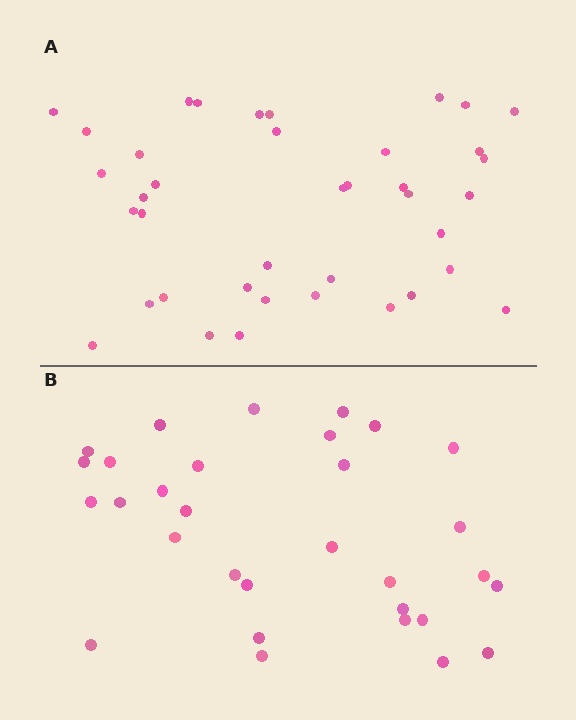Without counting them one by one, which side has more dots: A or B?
Region A (the top region) has more dots.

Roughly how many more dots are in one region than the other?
Region A has roughly 8 or so more dots than region B.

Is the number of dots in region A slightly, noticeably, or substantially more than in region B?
Region A has noticeably more, but not dramatically so. The ratio is roughly 1.3 to 1.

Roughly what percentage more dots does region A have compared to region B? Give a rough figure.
About 25% more.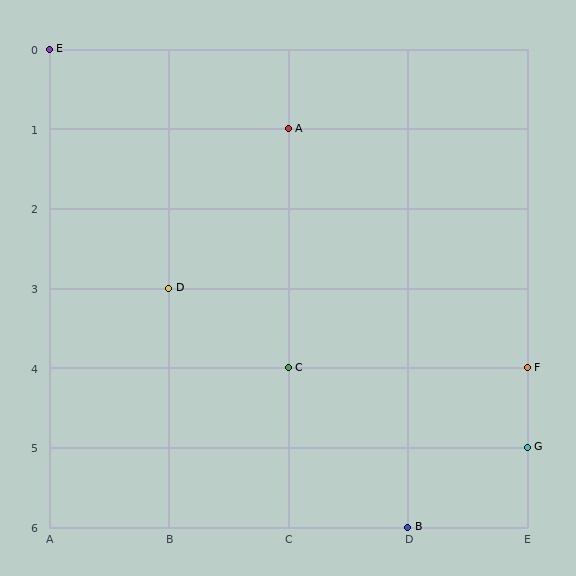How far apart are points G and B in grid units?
Points G and B are 1 column and 1 row apart (about 1.4 grid units diagonally).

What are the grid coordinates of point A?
Point A is at grid coordinates (C, 1).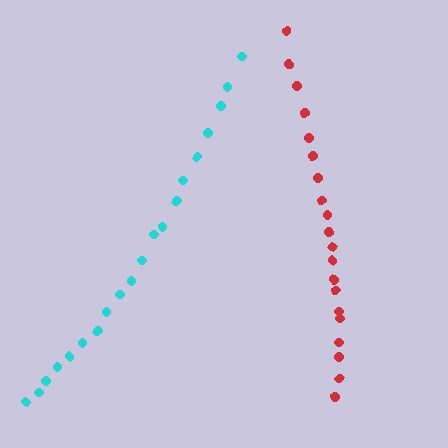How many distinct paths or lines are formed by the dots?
There are 2 distinct paths.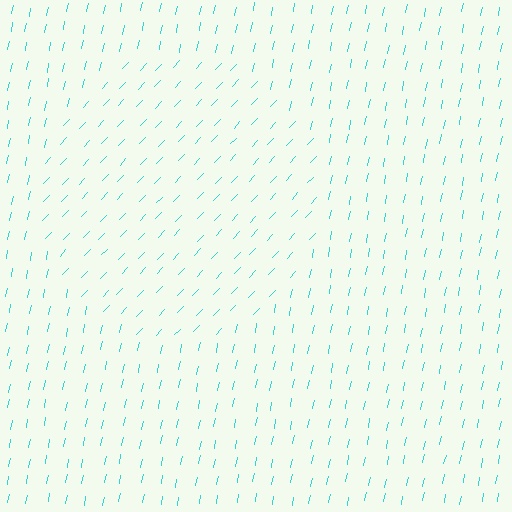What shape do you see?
I see a circle.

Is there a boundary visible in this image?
Yes, there is a texture boundary formed by a change in line orientation.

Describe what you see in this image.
The image is filled with small cyan line segments. A circle region in the image has lines oriented differently from the surrounding lines, creating a visible texture boundary.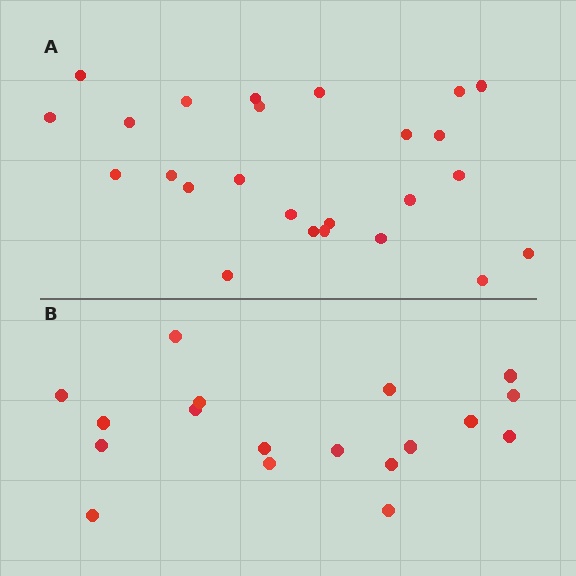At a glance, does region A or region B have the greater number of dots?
Region A (the top region) has more dots.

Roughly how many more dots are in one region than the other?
Region A has roughly 8 or so more dots than region B.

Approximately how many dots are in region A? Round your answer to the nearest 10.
About 20 dots. (The exact count is 25, which rounds to 20.)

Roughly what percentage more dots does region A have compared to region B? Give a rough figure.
About 40% more.